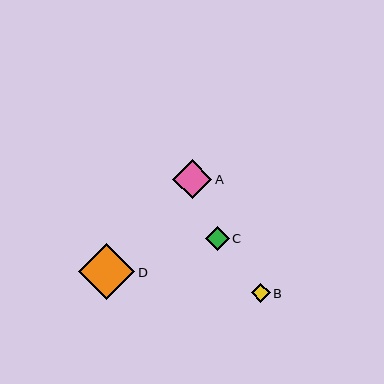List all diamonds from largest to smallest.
From largest to smallest: D, A, C, B.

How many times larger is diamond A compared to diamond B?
Diamond A is approximately 2.0 times the size of diamond B.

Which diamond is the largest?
Diamond D is the largest with a size of approximately 56 pixels.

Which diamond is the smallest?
Diamond B is the smallest with a size of approximately 19 pixels.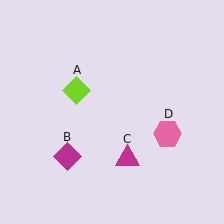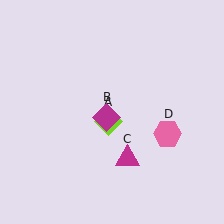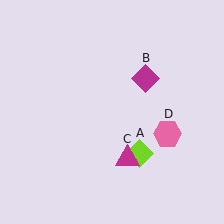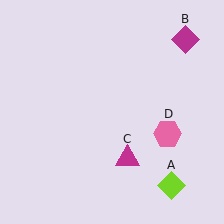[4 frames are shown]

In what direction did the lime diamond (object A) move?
The lime diamond (object A) moved down and to the right.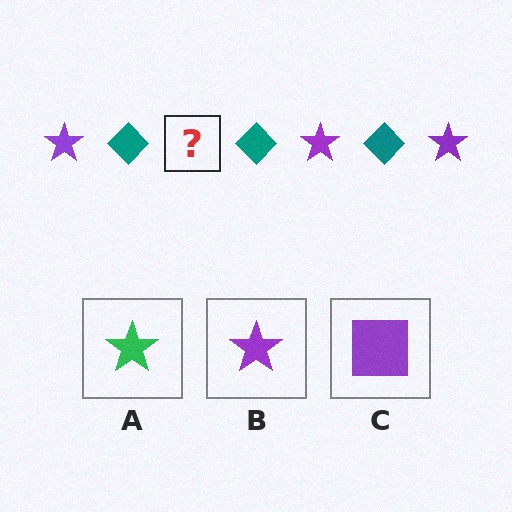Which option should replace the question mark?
Option B.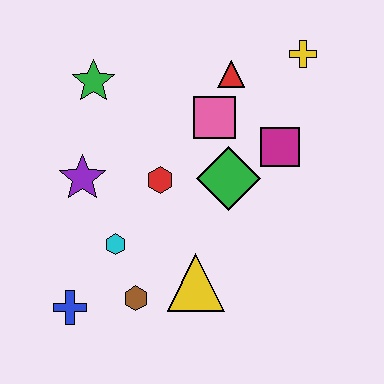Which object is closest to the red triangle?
The pink square is closest to the red triangle.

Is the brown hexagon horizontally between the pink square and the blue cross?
Yes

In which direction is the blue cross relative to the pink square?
The blue cross is below the pink square.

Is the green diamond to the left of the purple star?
No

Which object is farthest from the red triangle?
The blue cross is farthest from the red triangle.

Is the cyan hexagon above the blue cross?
Yes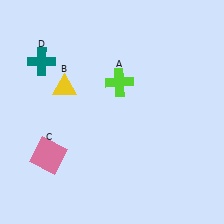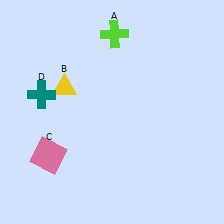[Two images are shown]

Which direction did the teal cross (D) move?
The teal cross (D) moved down.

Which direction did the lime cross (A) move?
The lime cross (A) moved up.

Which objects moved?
The objects that moved are: the lime cross (A), the teal cross (D).